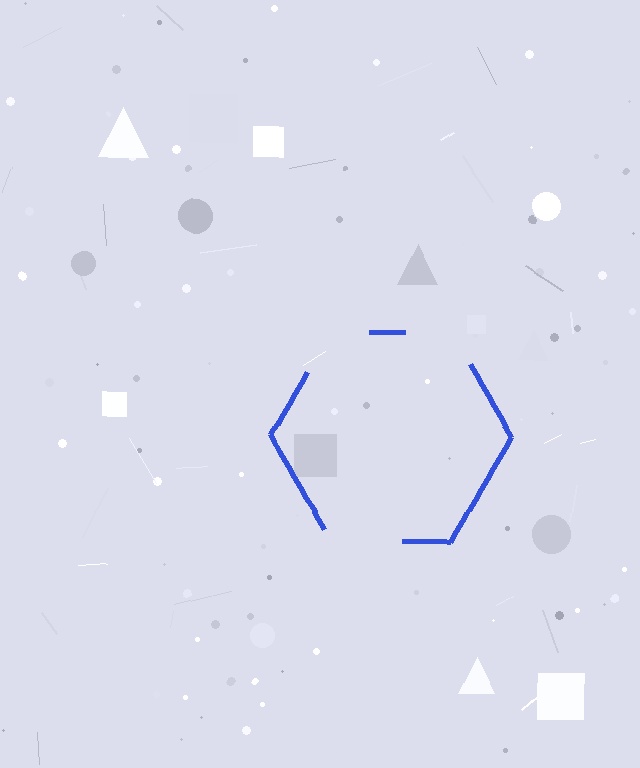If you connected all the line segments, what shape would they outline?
They would outline a hexagon.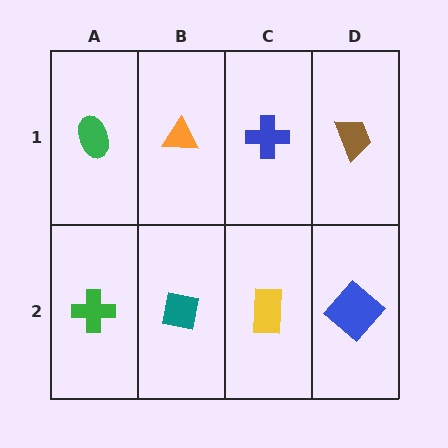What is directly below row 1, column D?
A blue diamond.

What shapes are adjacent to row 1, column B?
A teal square (row 2, column B), a green ellipse (row 1, column A), a blue cross (row 1, column C).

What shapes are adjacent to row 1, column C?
A yellow rectangle (row 2, column C), an orange triangle (row 1, column B), a brown trapezoid (row 1, column D).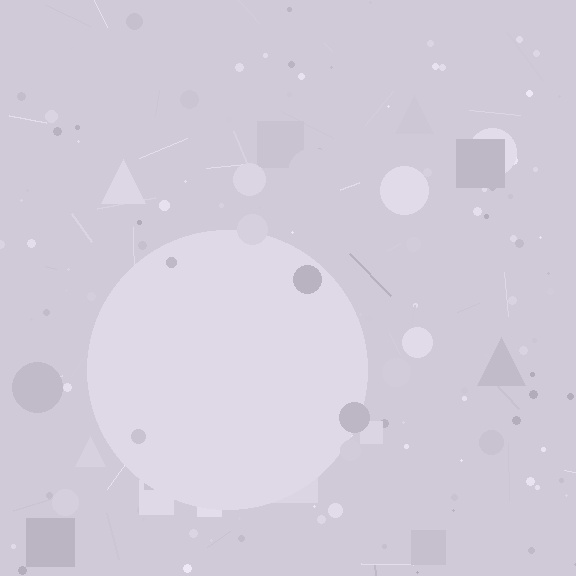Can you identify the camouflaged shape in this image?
The camouflaged shape is a circle.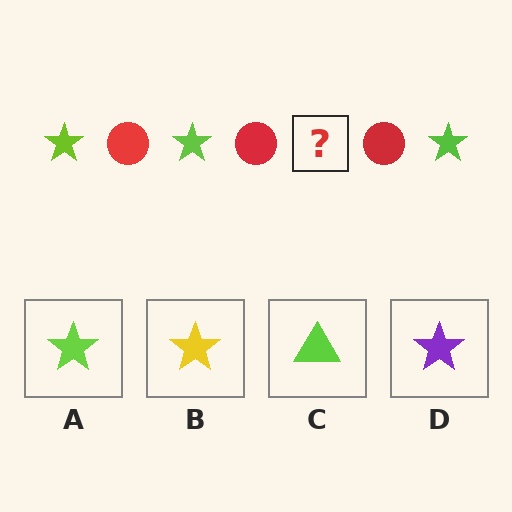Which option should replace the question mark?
Option A.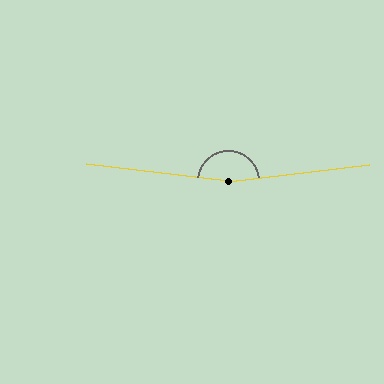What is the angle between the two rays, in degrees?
Approximately 166 degrees.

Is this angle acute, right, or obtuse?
It is obtuse.